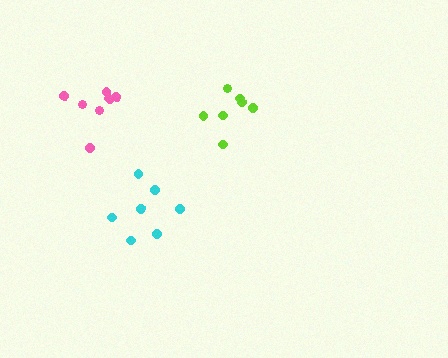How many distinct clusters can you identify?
There are 3 distinct clusters.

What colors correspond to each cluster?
The clusters are colored: cyan, pink, lime.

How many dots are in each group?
Group 1: 7 dots, Group 2: 7 dots, Group 3: 7 dots (21 total).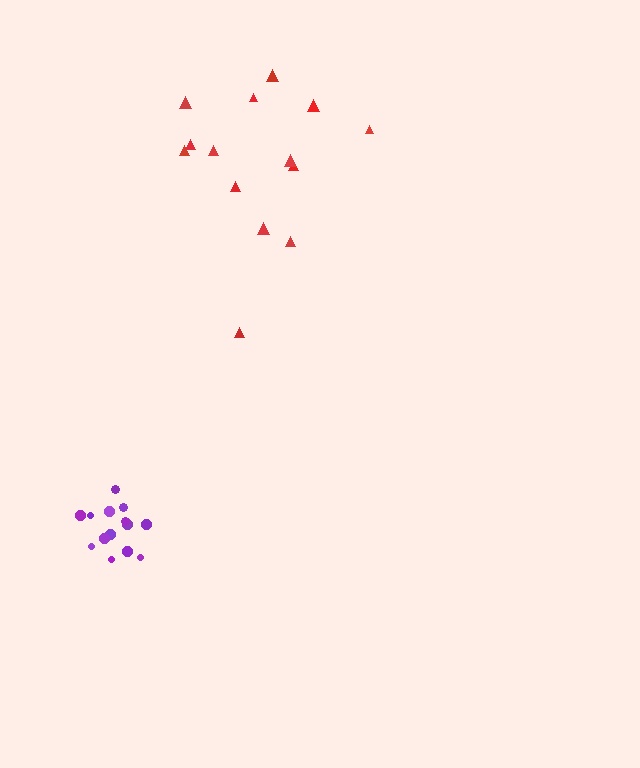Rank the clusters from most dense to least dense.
purple, red.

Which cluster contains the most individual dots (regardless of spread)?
Purple (14).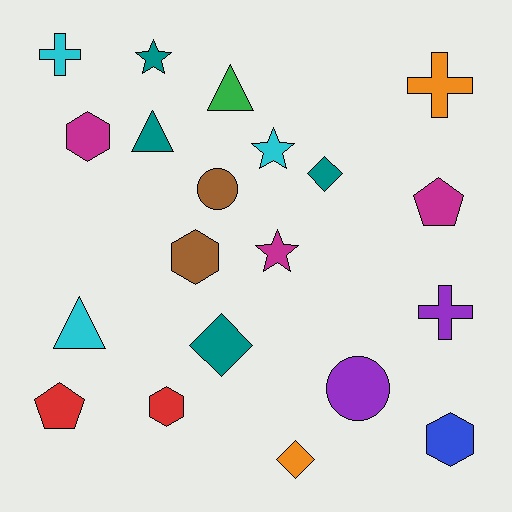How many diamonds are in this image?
There are 3 diamonds.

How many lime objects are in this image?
There are no lime objects.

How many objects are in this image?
There are 20 objects.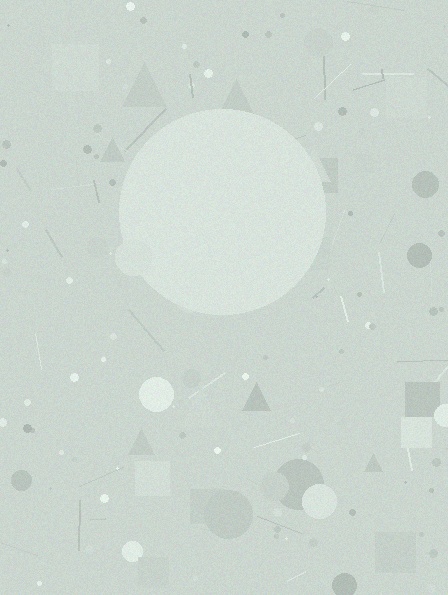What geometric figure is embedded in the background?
A circle is embedded in the background.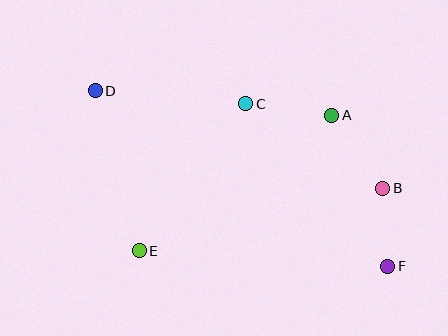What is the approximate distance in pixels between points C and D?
The distance between C and D is approximately 151 pixels.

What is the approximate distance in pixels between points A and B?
The distance between A and B is approximately 89 pixels.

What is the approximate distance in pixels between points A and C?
The distance between A and C is approximately 87 pixels.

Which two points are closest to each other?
Points B and F are closest to each other.